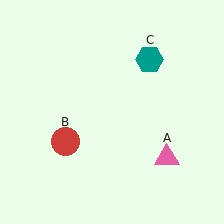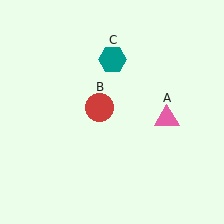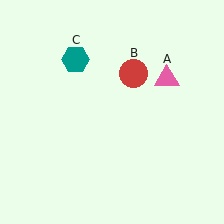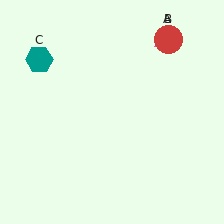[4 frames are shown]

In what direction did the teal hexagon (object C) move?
The teal hexagon (object C) moved left.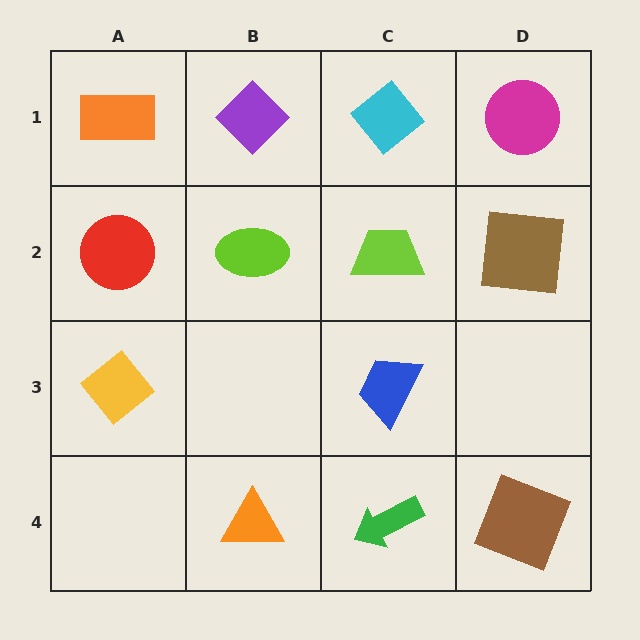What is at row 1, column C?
A cyan diamond.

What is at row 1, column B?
A purple diamond.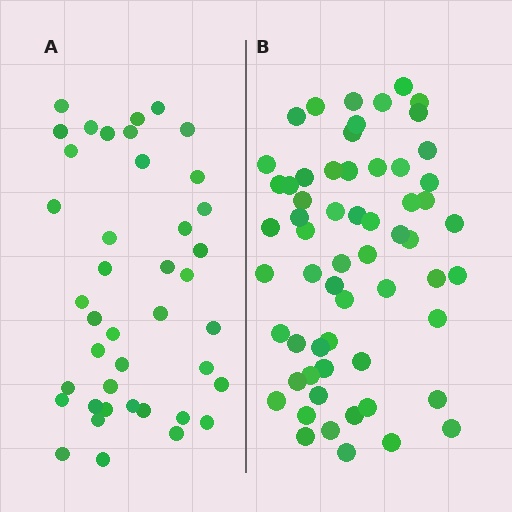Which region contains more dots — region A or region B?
Region B (the right region) has more dots.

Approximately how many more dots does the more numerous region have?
Region B has approximately 20 more dots than region A.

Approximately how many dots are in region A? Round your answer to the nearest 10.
About 40 dots. (The exact count is 41, which rounds to 40.)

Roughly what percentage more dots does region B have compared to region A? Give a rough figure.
About 45% more.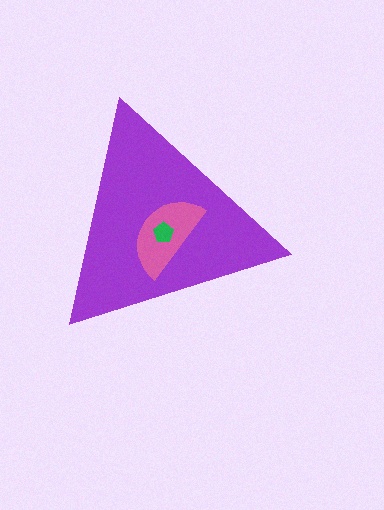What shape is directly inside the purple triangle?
The pink semicircle.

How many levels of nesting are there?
3.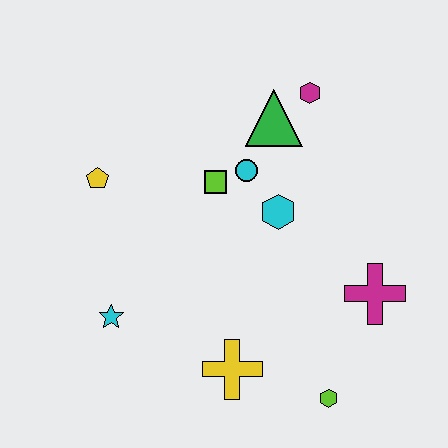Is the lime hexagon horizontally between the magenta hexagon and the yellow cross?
No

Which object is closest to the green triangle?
The magenta hexagon is closest to the green triangle.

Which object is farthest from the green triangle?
The lime hexagon is farthest from the green triangle.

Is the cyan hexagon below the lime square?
Yes